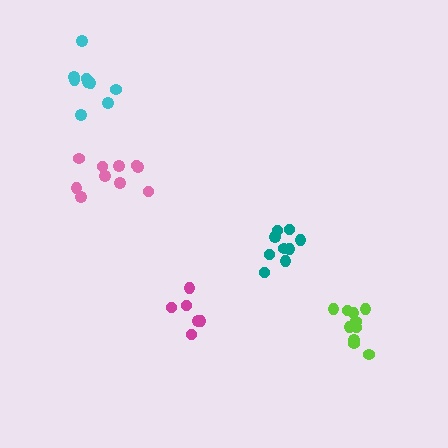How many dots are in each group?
Group 1: 6 dots, Group 2: 10 dots, Group 3: 9 dots, Group 4: 9 dots, Group 5: 10 dots (44 total).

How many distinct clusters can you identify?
There are 5 distinct clusters.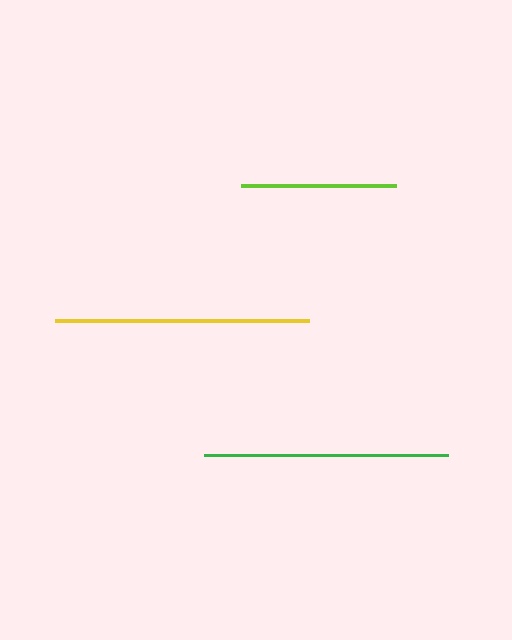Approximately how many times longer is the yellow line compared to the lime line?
The yellow line is approximately 1.6 times the length of the lime line.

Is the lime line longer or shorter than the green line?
The green line is longer than the lime line.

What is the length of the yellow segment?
The yellow segment is approximately 253 pixels long.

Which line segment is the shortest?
The lime line is the shortest at approximately 156 pixels.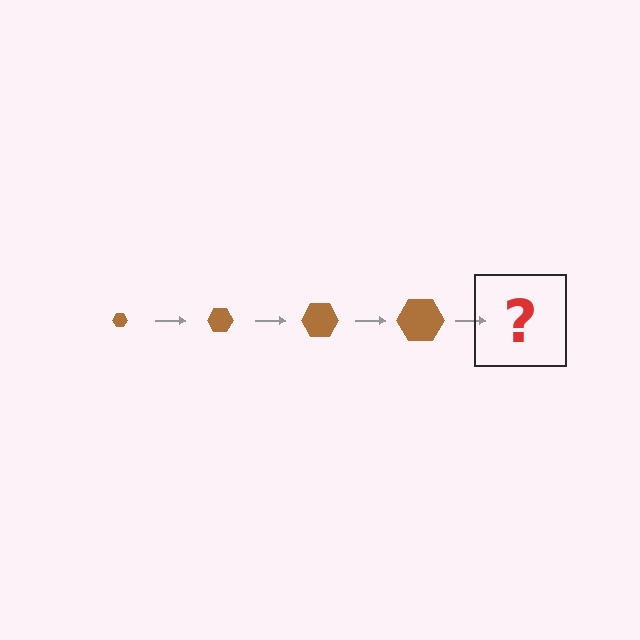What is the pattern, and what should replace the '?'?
The pattern is that the hexagon gets progressively larger each step. The '?' should be a brown hexagon, larger than the previous one.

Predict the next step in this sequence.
The next step is a brown hexagon, larger than the previous one.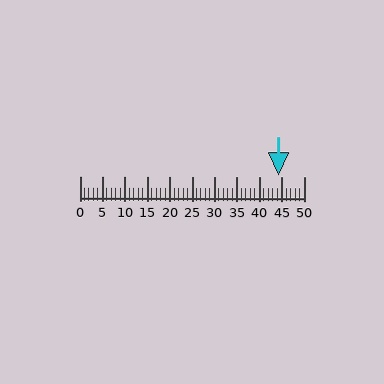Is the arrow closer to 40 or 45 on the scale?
The arrow is closer to 45.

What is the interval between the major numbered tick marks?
The major tick marks are spaced 5 units apart.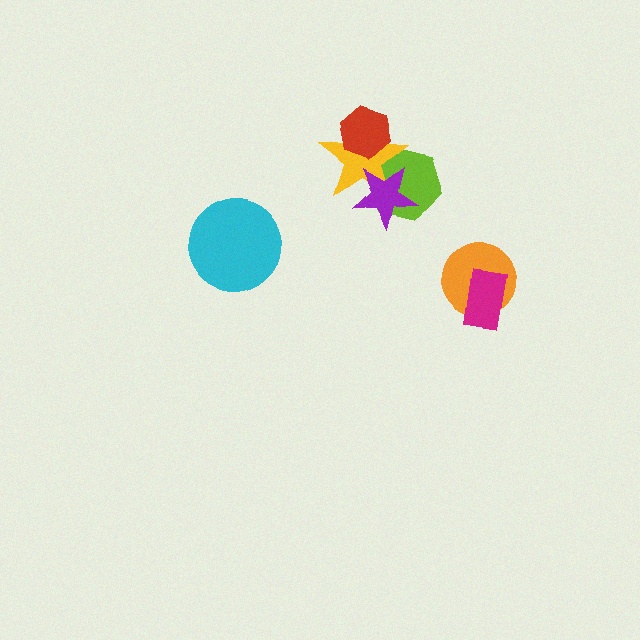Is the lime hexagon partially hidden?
Yes, it is partially covered by another shape.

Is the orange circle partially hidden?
Yes, it is partially covered by another shape.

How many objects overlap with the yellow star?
3 objects overlap with the yellow star.